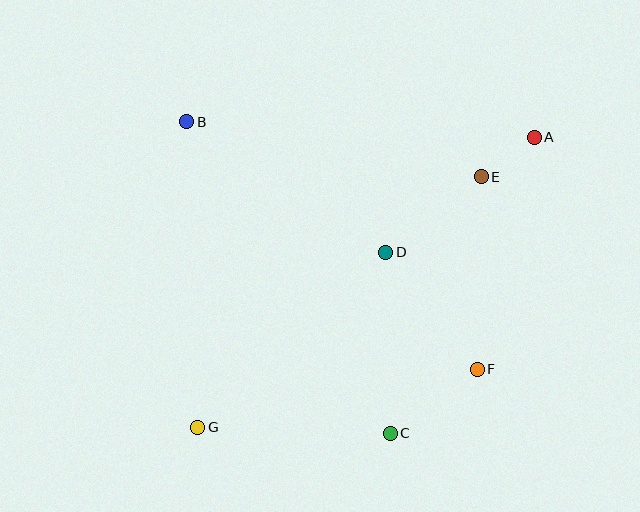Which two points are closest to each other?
Points A and E are closest to each other.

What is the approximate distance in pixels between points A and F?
The distance between A and F is approximately 239 pixels.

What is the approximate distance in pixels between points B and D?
The distance between B and D is approximately 238 pixels.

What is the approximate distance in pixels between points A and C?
The distance between A and C is approximately 329 pixels.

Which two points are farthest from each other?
Points A and G are farthest from each other.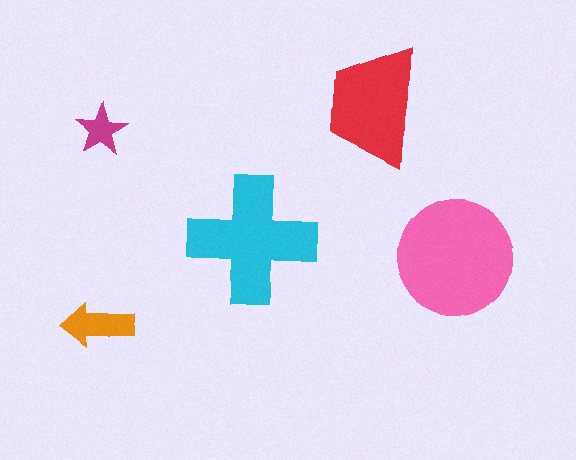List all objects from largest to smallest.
The pink circle, the cyan cross, the red trapezoid, the orange arrow, the magenta star.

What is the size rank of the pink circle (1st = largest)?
1st.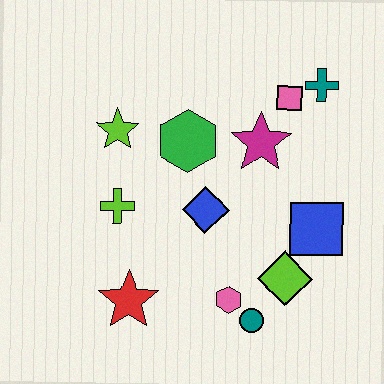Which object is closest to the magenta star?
The pink square is closest to the magenta star.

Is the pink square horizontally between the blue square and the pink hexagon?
Yes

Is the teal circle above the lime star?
No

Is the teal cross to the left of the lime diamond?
No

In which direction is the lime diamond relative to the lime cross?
The lime diamond is to the right of the lime cross.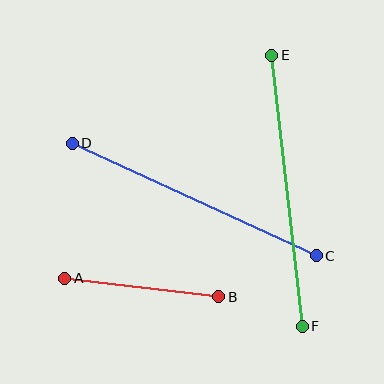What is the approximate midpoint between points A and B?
The midpoint is at approximately (142, 288) pixels.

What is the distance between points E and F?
The distance is approximately 273 pixels.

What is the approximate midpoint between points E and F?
The midpoint is at approximately (287, 191) pixels.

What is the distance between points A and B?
The distance is approximately 155 pixels.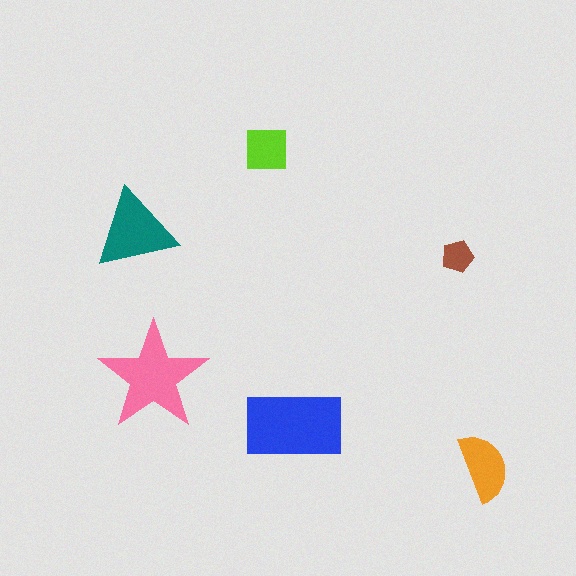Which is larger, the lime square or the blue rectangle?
The blue rectangle.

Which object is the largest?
The blue rectangle.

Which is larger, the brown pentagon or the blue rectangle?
The blue rectangle.